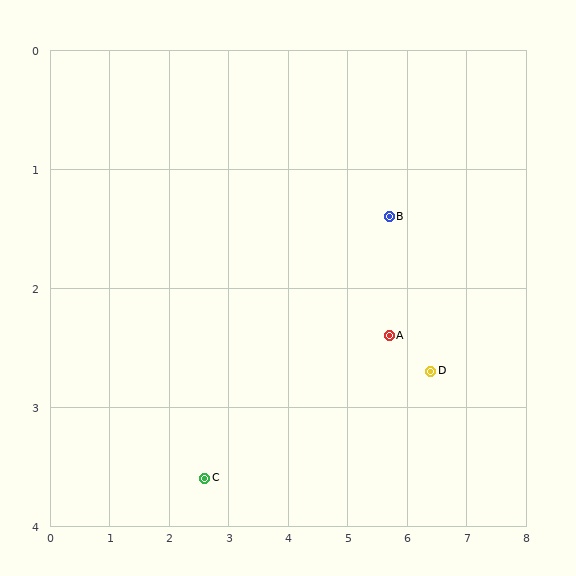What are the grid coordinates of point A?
Point A is at approximately (5.7, 2.4).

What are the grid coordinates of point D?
Point D is at approximately (6.4, 2.7).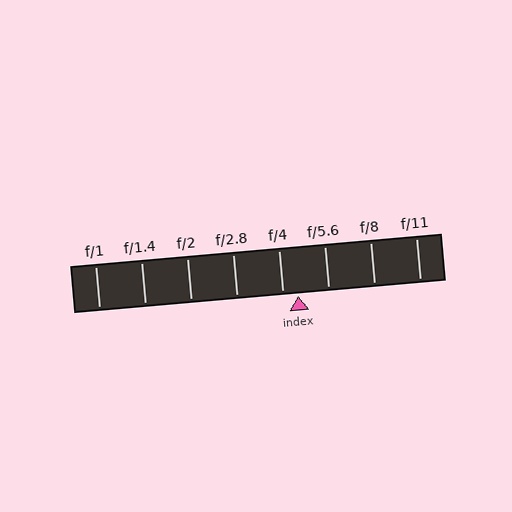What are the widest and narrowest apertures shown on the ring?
The widest aperture shown is f/1 and the narrowest is f/11.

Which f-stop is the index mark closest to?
The index mark is closest to f/4.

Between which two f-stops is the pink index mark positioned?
The index mark is between f/4 and f/5.6.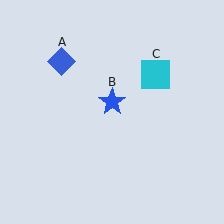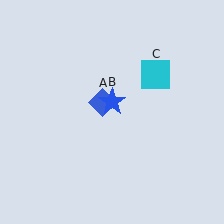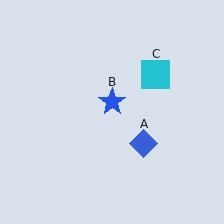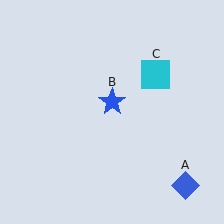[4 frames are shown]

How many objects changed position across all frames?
1 object changed position: blue diamond (object A).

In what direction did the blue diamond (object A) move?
The blue diamond (object A) moved down and to the right.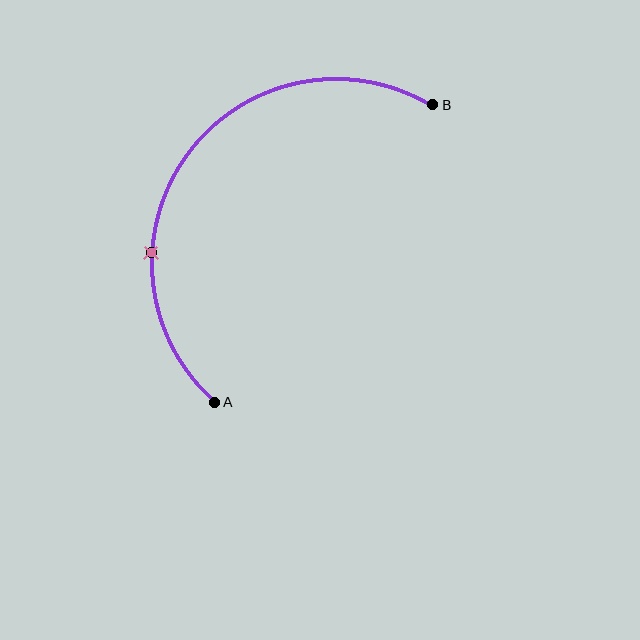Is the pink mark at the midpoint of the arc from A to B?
No. The pink mark lies on the arc but is closer to endpoint A. The arc midpoint would be at the point on the curve equidistant along the arc from both A and B.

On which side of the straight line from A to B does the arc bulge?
The arc bulges above and to the left of the straight line connecting A and B.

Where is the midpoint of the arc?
The arc midpoint is the point on the curve farthest from the straight line joining A and B. It sits above and to the left of that line.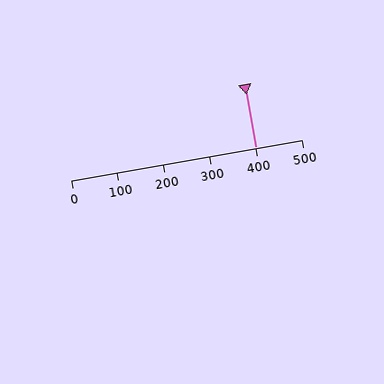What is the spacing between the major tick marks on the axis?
The major ticks are spaced 100 apart.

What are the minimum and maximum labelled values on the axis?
The axis runs from 0 to 500.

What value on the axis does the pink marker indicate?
The marker indicates approximately 400.